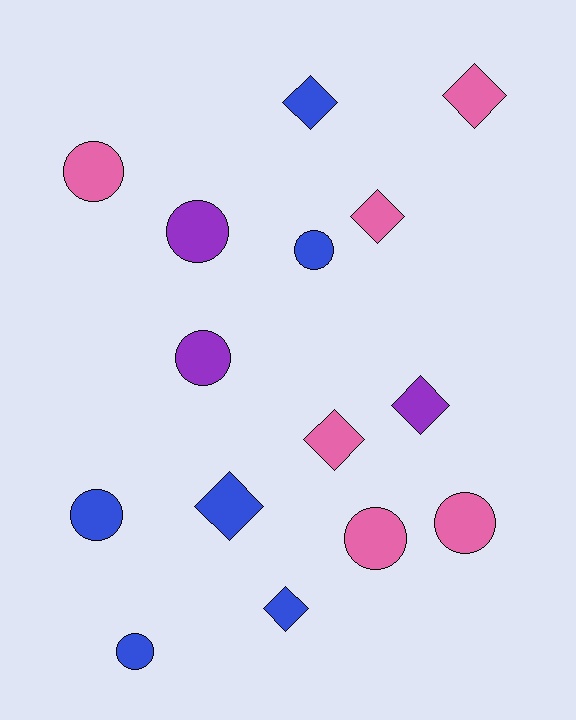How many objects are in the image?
There are 15 objects.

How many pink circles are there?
There are 3 pink circles.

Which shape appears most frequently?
Circle, with 8 objects.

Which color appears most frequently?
Blue, with 6 objects.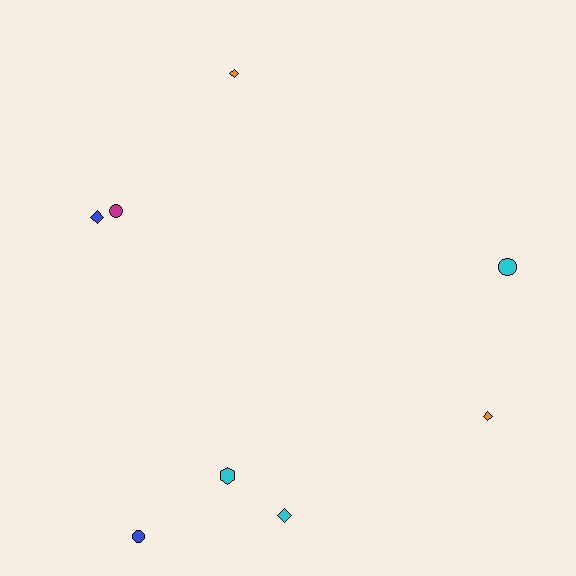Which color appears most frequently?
Cyan, with 3 objects.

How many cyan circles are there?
There is 1 cyan circle.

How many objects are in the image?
There are 8 objects.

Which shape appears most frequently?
Diamond, with 4 objects.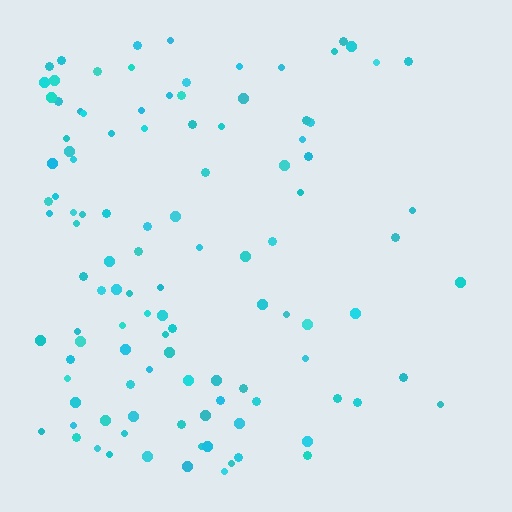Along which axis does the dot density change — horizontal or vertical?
Horizontal.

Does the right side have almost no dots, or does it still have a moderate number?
Still a moderate number, just noticeably fewer than the left.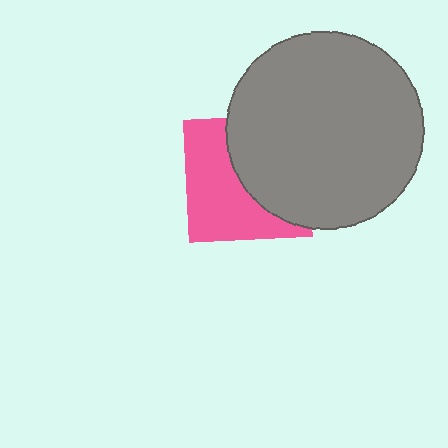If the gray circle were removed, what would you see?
You would see the complete pink square.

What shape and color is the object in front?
The object in front is a gray circle.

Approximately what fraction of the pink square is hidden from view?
Roughly 48% of the pink square is hidden behind the gray circle.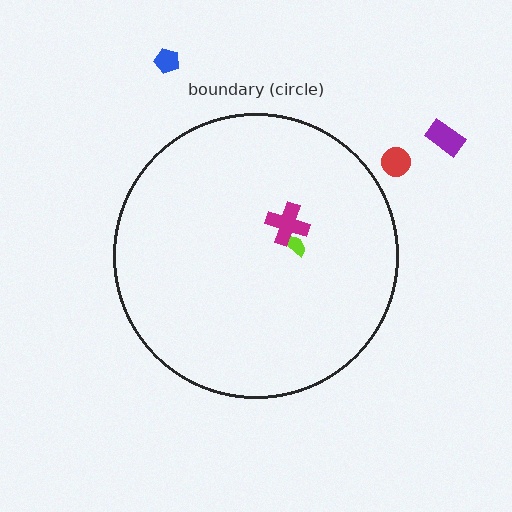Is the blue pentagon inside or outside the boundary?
Outside.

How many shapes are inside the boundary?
2 inside, 3 outside.